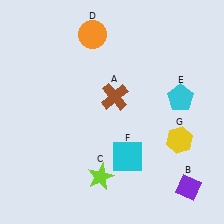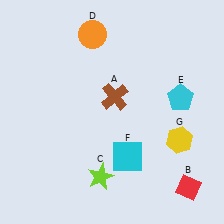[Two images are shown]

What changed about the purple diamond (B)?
In Image 1, B is purple. In Image 2, it changed to red.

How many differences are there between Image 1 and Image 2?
There is 1 difference between the two images.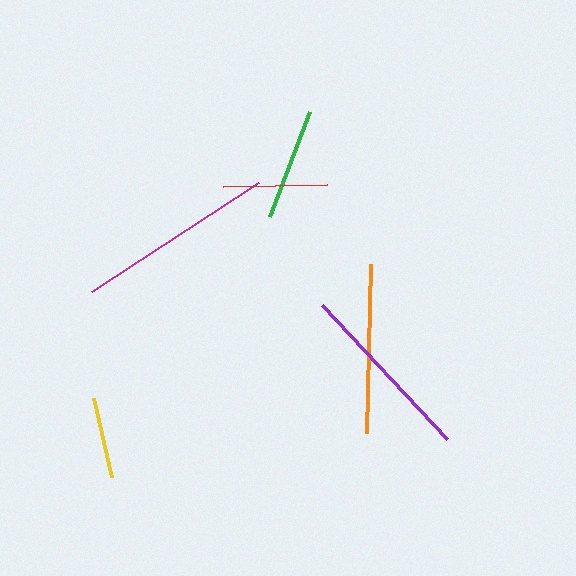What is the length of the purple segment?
The purple segment is approximately 183 pixels long.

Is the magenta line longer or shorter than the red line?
The magenta line is longer than the red line.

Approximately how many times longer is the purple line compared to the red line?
The purple line is approximately 1.8 times the length of the red line.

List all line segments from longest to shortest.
From longest to shortest: magenta, purple, orange, green, red, yellow.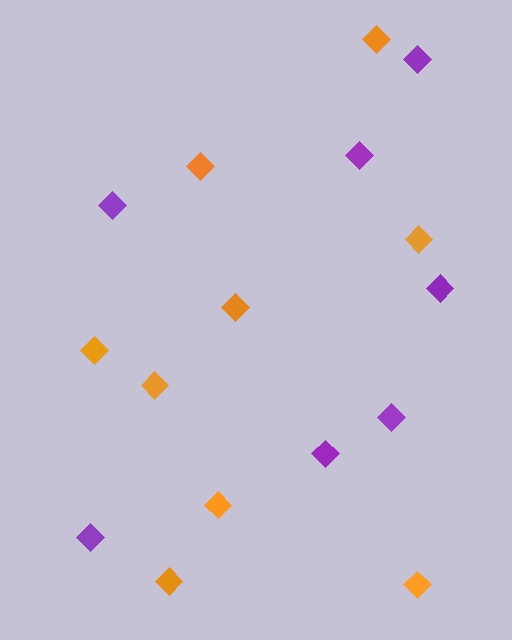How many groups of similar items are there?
There are 2 groups: one group of orange diamonds (9) and one group of purple diamonds (7).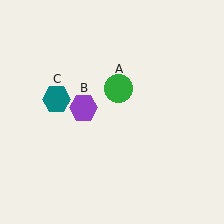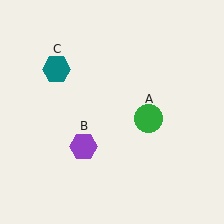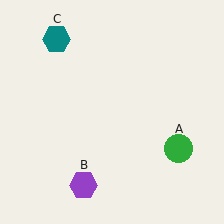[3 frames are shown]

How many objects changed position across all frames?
3 objects changed position: green circle (object A), purple hexagon (object B), teal hexagon (object C).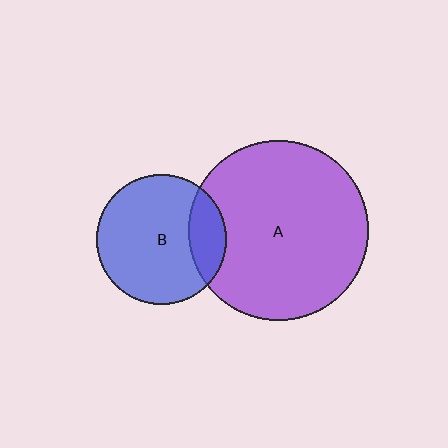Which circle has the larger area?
Circle A (purple).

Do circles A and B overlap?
Yes.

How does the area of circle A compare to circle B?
Approximately 1.9 times.